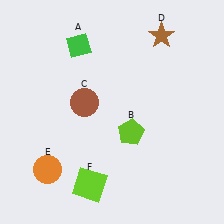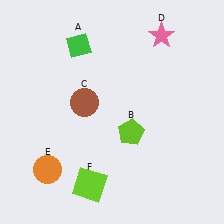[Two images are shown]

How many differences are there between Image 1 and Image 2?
There is 1 difference between the two images.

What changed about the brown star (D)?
In Image 1, D is brown. In Image 2, it changed to pink.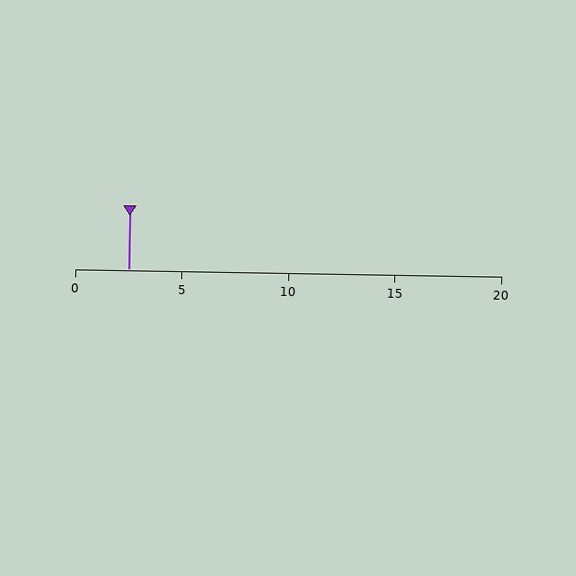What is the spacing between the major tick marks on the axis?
The major ticks are spaced 5 apart.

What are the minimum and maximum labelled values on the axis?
The axis runs from 0 to 20.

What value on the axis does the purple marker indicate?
The marker indicates approximately 2.5.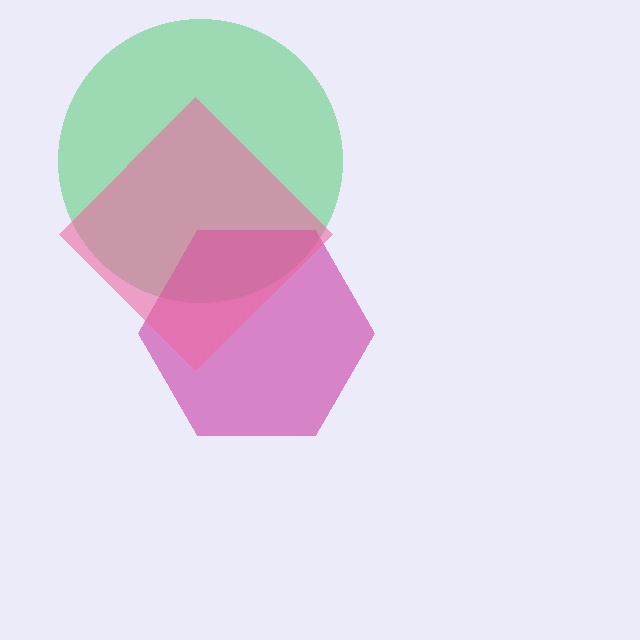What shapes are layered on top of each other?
The layered shapes are: a green circle, a magenta hexagon, a pink diamond.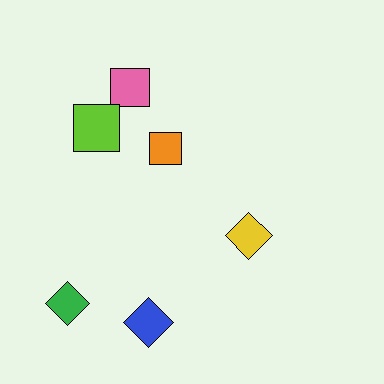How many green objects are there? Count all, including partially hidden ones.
There is 1 green object.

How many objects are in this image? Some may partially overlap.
There are 6 objects.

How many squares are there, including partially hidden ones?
There are 3 squares.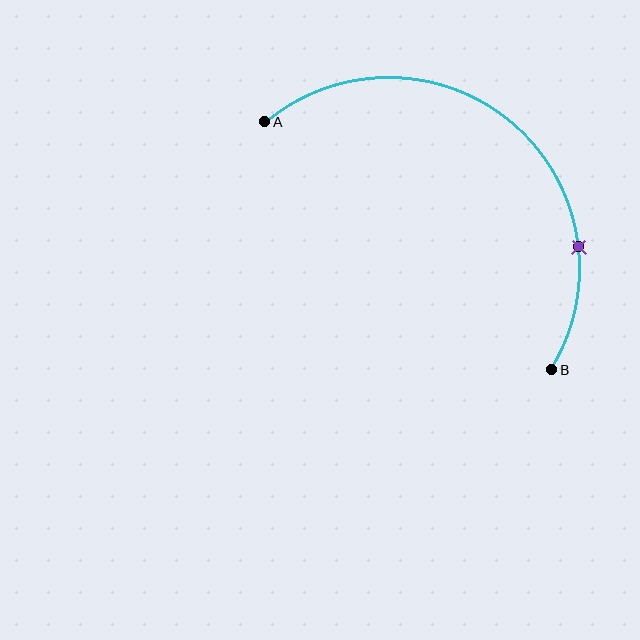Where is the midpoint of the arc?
The arc midpoint is the point on the curve farthest from the straight line joining A and B. It sits above and to the right of that line.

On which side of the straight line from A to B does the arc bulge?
The arc bulges above and to the right of the straight line connecting A and B.